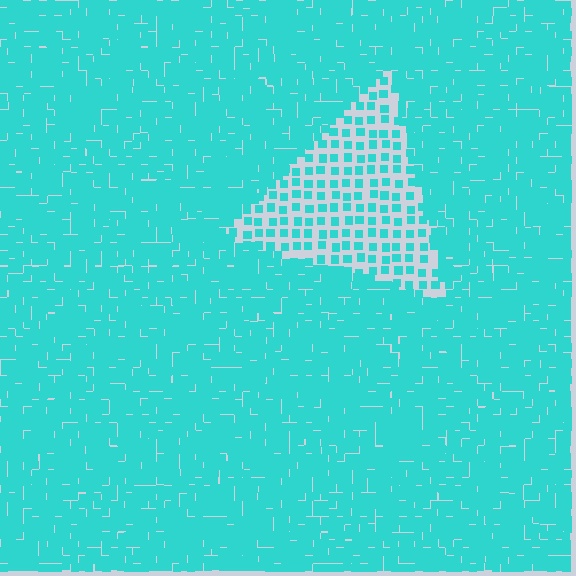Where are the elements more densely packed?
The elements are more densely packed outside the triangle boundary.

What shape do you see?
I see a triangle.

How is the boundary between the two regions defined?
The boundary is defined by a change in element density (approximately 2.6x ratio). All elements are the same color, size, and shape.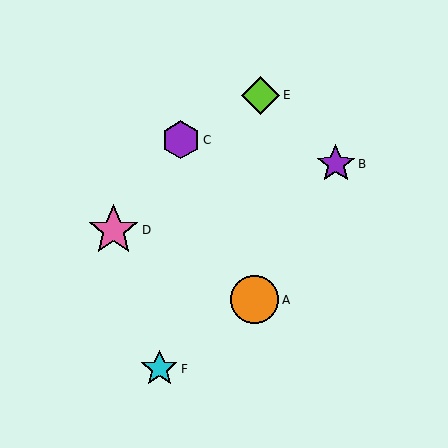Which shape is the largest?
The pink star (labeled D) is the largest.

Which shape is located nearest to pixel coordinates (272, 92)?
The lime diamond (labeled E) at (261, 95) is nearest to that location.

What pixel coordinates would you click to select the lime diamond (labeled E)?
Click at (261, 95) to select the lime diamond E.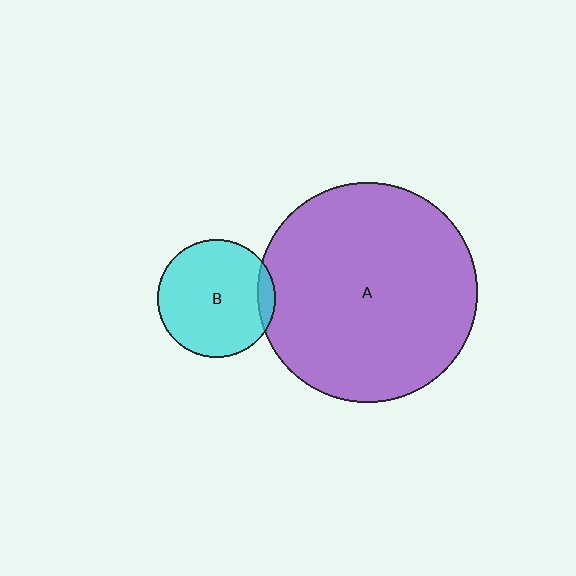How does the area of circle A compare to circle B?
Approximately 3.5 times.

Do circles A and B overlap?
Yes.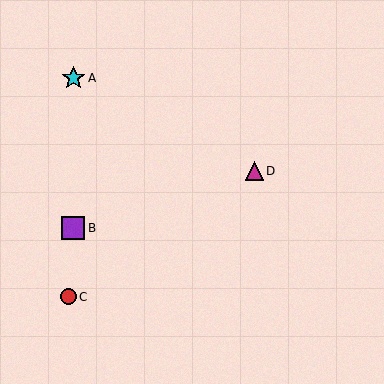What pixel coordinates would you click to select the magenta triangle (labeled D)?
Click at (254, 171) to select the magenta triangle D.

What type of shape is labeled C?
Shape C is a red circle.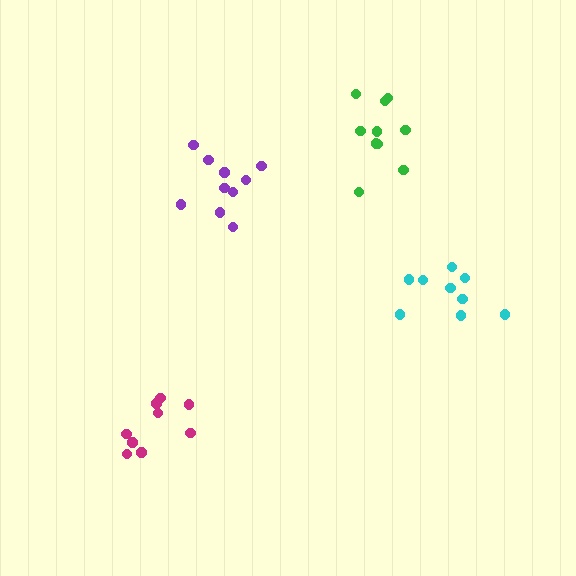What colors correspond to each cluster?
The clusters are colored: purple, magenta, cyan, green.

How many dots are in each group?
Group 1: 10 dots, Group 2: 9 dots, Group 3: 9 dots, Group 4: 10 dots (38 total).